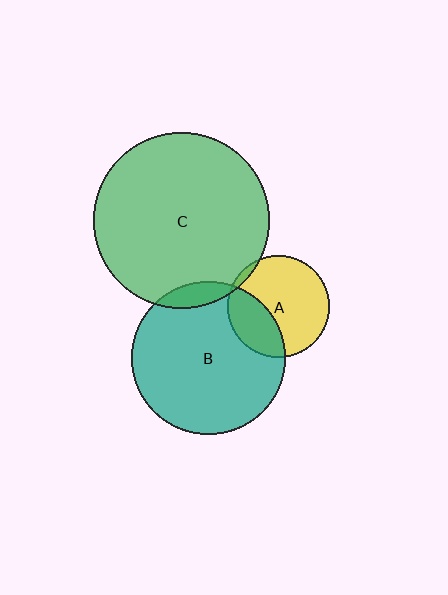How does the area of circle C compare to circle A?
Approximately 3.0 times.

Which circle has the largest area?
Circle C (green).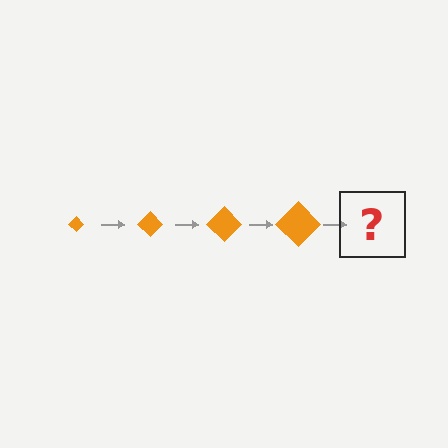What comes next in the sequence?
The next element should be an orange diamond, larger than the previous one.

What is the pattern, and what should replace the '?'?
The pattern is that the diamond gets progressively larger each step. The '?' should be an orange diamond, larger than the previous one.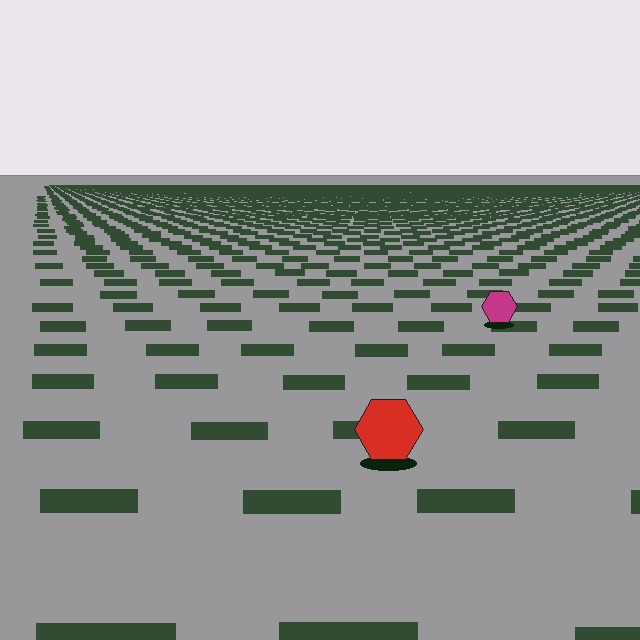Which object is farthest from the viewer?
The magenta hexagon is farthest from the viewer. It appears smaller and the ground texture around it is denser.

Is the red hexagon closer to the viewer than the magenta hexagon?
Yes. The red hexagon is closer — you can tell from the texture gradient: the ground texture is coarser near it.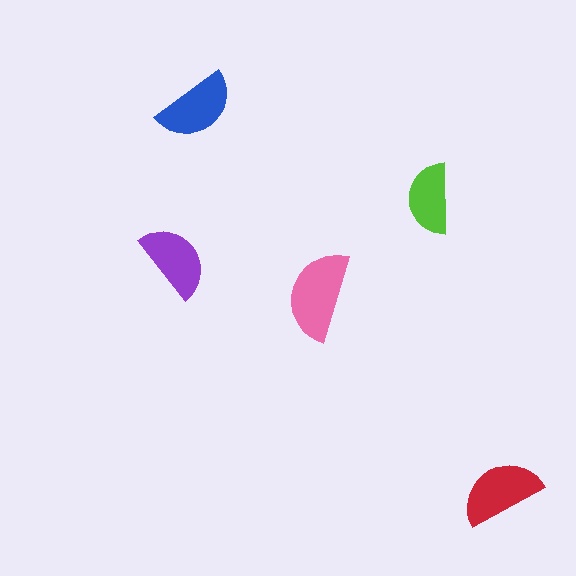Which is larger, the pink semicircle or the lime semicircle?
The pink one.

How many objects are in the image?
There are 5 objects in the image.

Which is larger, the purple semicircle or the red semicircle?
The red one.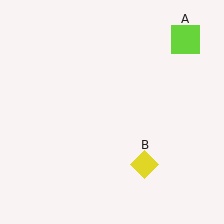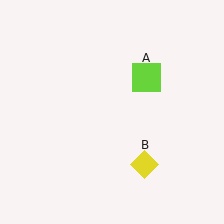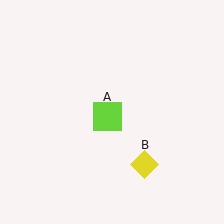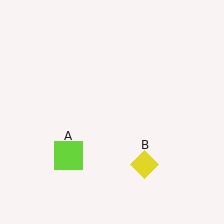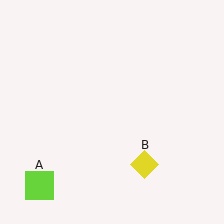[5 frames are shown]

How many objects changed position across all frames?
1 object changed position: lime square (object A).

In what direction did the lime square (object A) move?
The lime square (object A) moved down and to the left.